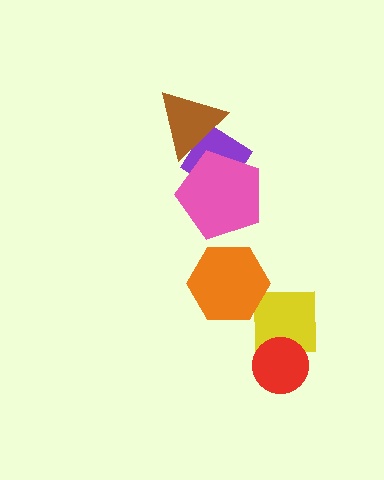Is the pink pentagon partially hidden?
No, no other shape covers it.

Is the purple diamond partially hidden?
Yes, it is partially covered by another shape.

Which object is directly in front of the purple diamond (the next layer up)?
The brown triangle is directly in front of the purple diamond.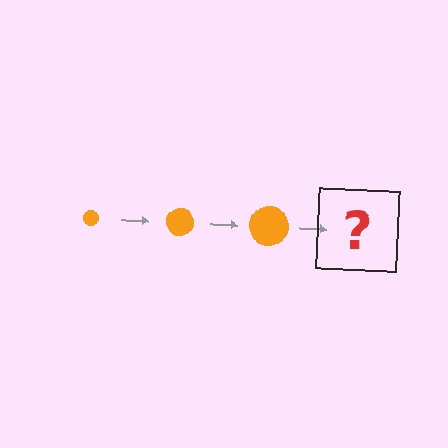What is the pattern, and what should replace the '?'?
The pattern is that the circle gets progressively larger each step. The '?' should be an orange circle, larger than the previous one.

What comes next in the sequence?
The next element should be an orange circle, larger than the previous one.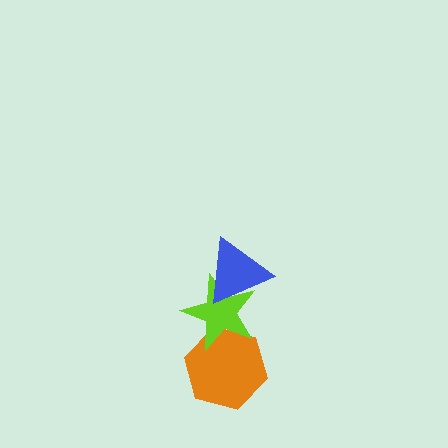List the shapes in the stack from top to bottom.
From top to bottom: the blue triangle, the lime star, the orange hexagon.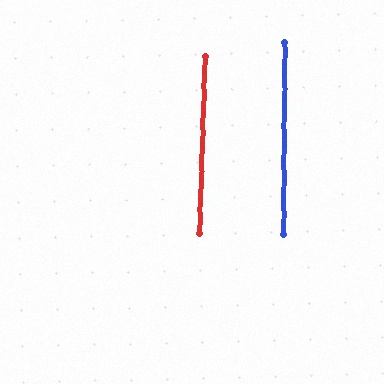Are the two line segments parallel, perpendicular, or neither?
Parallel — their directions differ by only 1.4°.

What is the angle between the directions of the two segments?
Approximately 1 degree.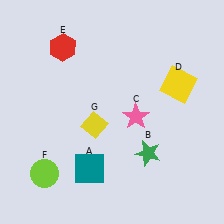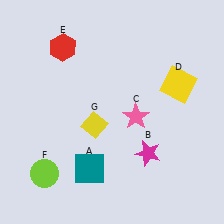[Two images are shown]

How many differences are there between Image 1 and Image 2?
There is 1 difference between the two images.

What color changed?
The star (B) changed from green in Image 1 to magenta in Image 2.